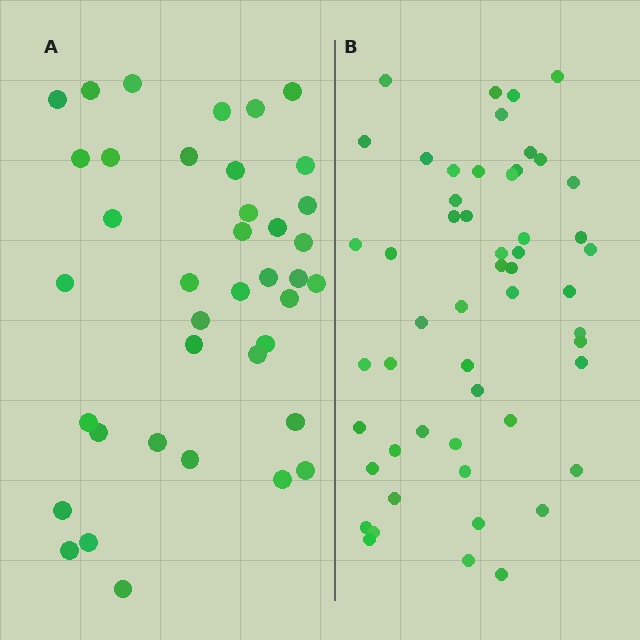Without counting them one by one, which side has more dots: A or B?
Region B (the right region) has more dots.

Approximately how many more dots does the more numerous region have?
Region B has approximately 15 more dots than region A.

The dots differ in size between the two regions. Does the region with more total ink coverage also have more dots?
No. Region A has more total ink coverage because its dots are larger, but region B actually contains more individual dots. Total area can be misleading — the number of items is what matters here.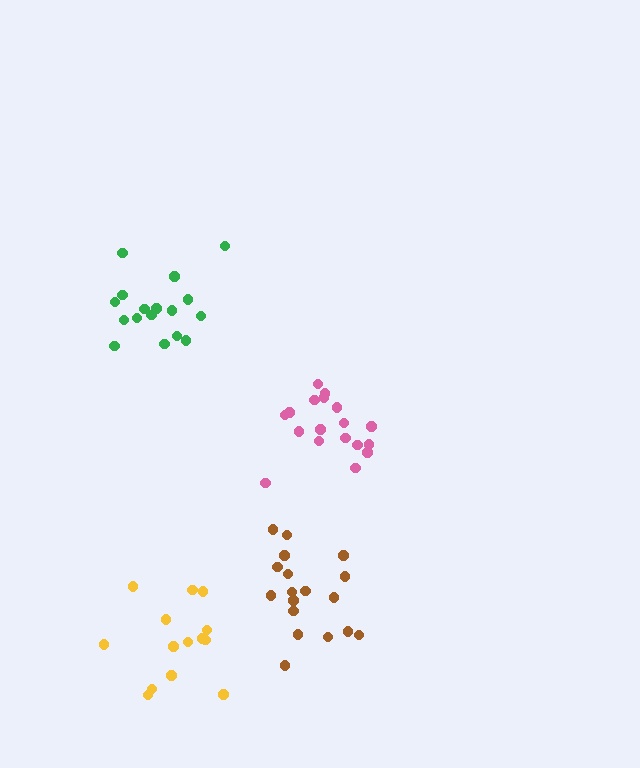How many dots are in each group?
Group 1: 14 dots, Group 2: 17 dots, Group 3: 18 dots, Group 4: 18 dots (67 total).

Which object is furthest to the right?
The brown cluster is rightmost.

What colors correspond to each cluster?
The clusters are colored: yellow, green, pink, brown.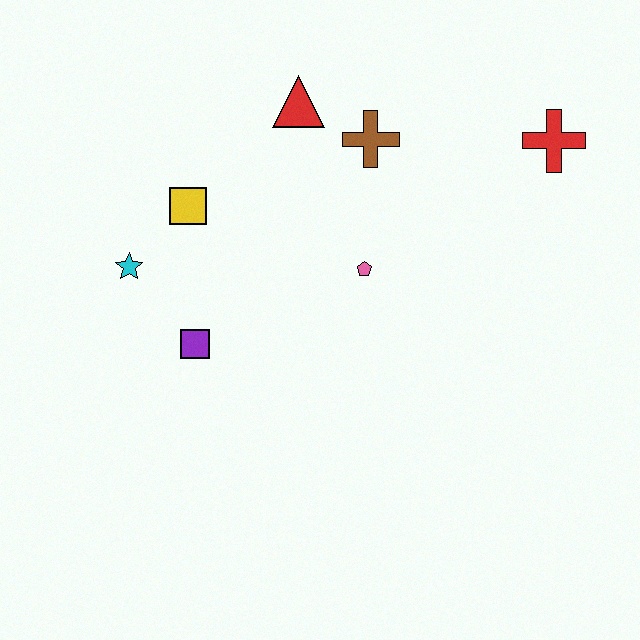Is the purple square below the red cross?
Yes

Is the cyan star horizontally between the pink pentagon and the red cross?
No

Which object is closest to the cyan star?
The yellow square is closest to the cyan star.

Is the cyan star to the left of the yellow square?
Yes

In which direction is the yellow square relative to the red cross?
The yellow square is to the left of the red cross.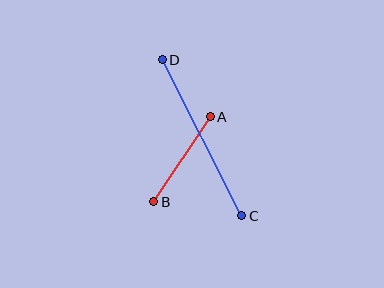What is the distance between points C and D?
The distance is approximately 175 pixels.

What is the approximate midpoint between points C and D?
The midpoint is at approximately (202, 138) pixels.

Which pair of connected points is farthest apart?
Points C and D are farthest apart.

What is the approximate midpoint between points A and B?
The midpoint is at approximately (182, 159) pixels.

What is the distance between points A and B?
The distance is approximately 102 pixels.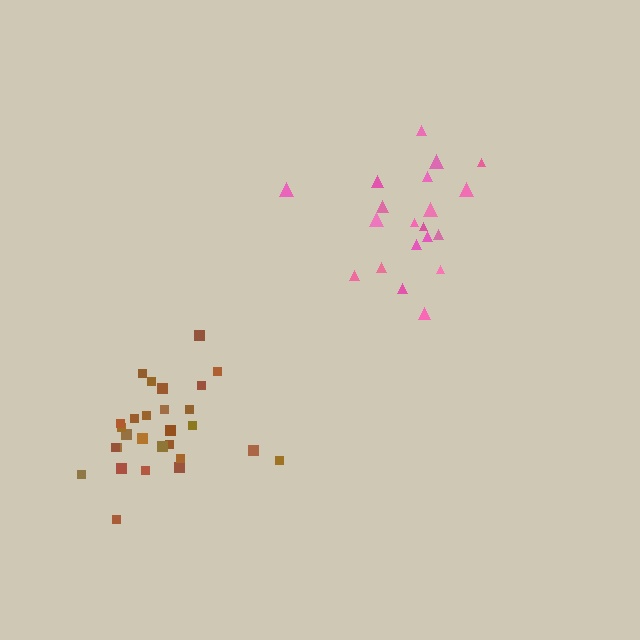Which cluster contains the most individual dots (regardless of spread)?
Brown (28).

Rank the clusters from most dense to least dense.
brown, pink.